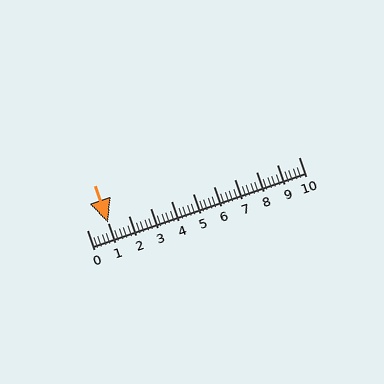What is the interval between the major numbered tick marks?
The major tick marks are spaced 1 units apart.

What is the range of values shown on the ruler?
The ruler shows values from 0 to 10.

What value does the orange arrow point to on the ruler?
The orange arrow points to approximately 1.0.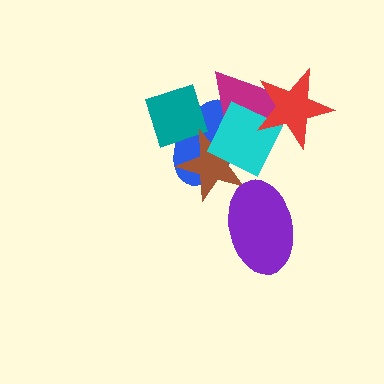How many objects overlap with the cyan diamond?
4 objects overlap with the cyan diamond.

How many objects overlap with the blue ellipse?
4 objects overlap with the blue ellipse.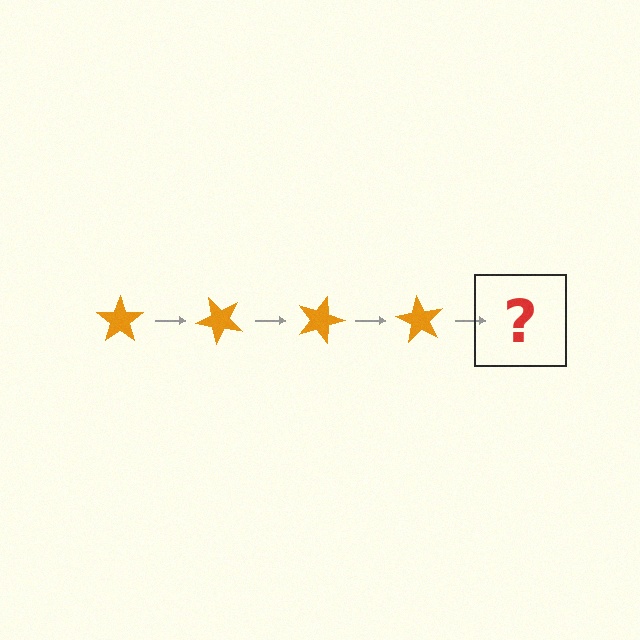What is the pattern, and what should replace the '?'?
The pattern is that the star rotates 45 degrees each step. The '?' should be an orange star rotated 180 degrees.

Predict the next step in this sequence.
The next step is an orange star rotated 180 degrees.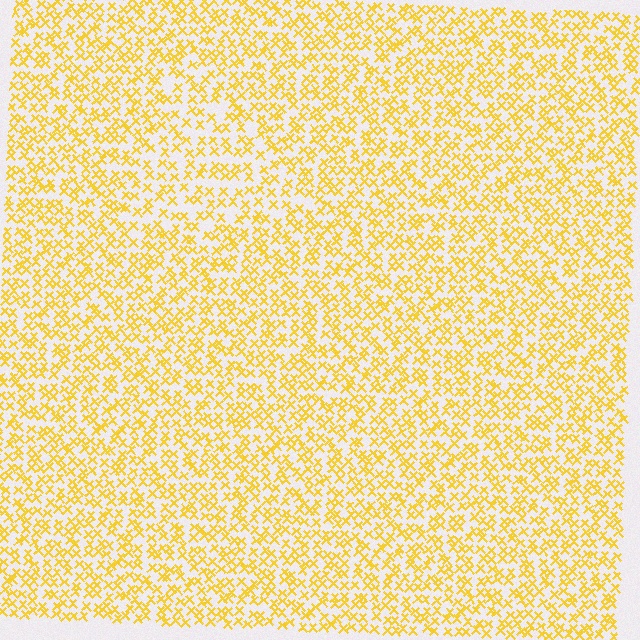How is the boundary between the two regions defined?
The boundary is defined by a change in element density (approximately 1.5x ratio). All elements are the same color, size, and shape.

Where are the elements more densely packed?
The elements are more densely packed outside the triangle boundary.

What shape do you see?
I see a triangle.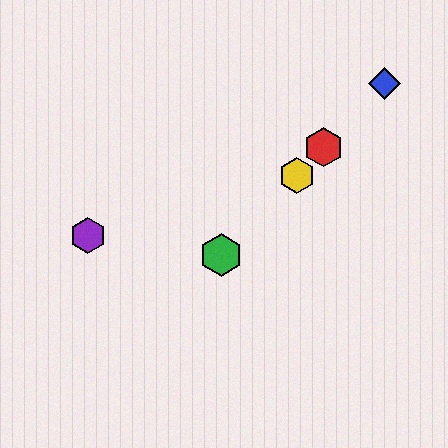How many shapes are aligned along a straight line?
4 shapes (the red hexagon, the blue diamond, the green hexagon, the yellow hexagon) are aligned along a straight line.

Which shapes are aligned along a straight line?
The red hexagon, the blue diamond, the green hexagon, the yellow hexagon are aligned along a straight line.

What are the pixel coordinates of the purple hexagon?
The purple hexagon is at (88, 235).